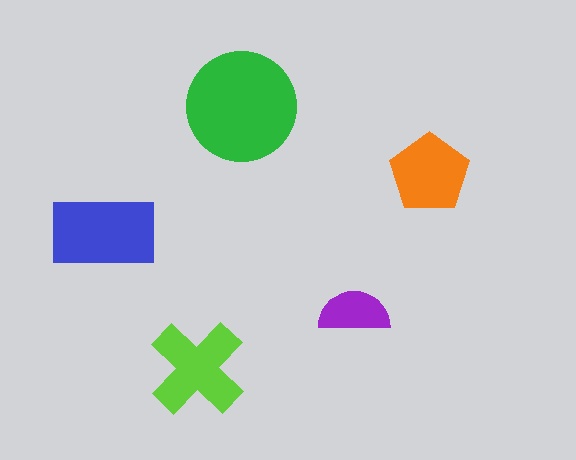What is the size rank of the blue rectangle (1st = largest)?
2nd.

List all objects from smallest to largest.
The purple semicircle, the orange pentagon, the lime cross, the blue rectangle, the green circle.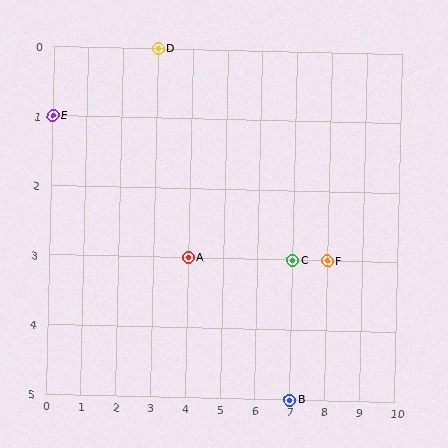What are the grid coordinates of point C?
Point C is at grid coordinates (7, 3).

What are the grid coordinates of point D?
Point D is at grid coordinates (3, 0).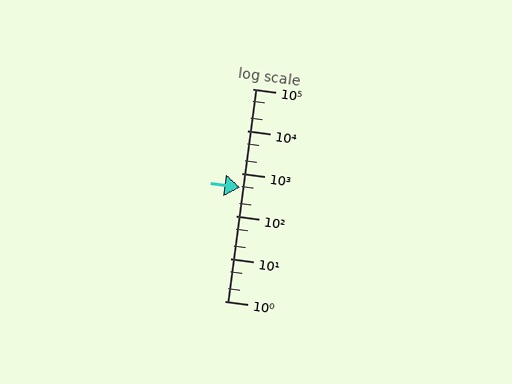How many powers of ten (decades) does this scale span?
The scale spans 5 decades, from 1 to 100000.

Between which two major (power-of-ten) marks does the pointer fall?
The pointer is between 100 and 1000.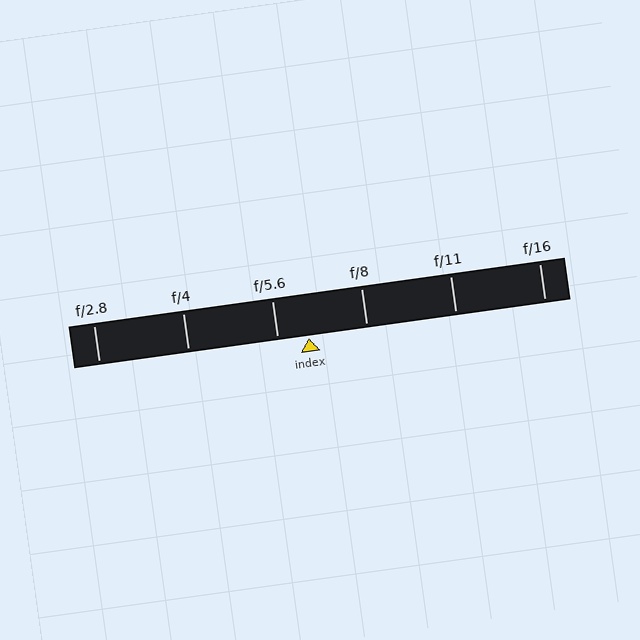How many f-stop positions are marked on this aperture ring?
There are 6 f-stop positions marked.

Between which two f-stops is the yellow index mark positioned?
The index mark is between f/5.6 and f/8.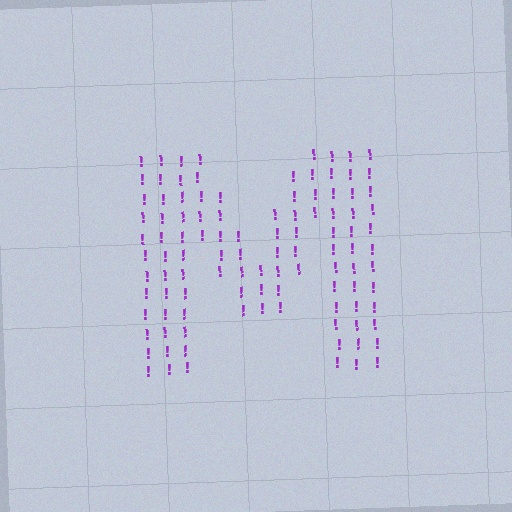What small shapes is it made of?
It is made of small exclamation marks.